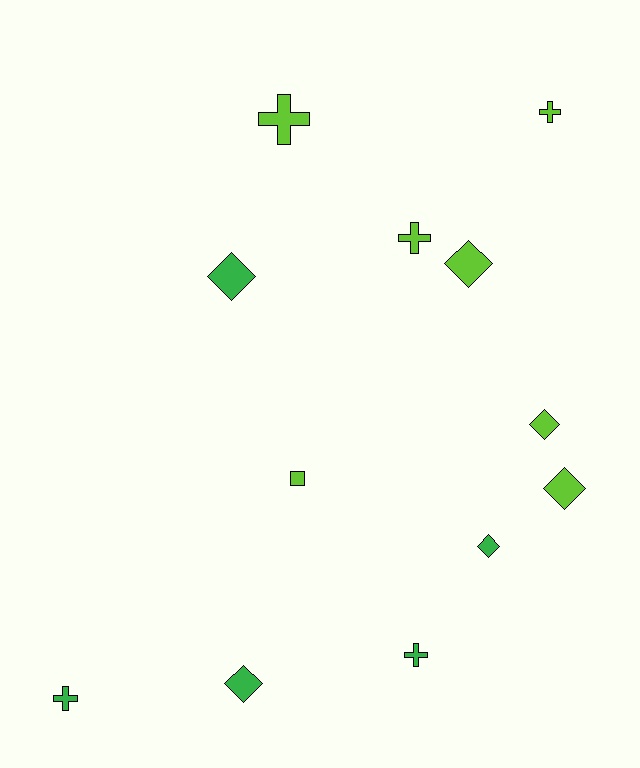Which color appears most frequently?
Lime, with 7 objects.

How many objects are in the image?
There are 12 objects.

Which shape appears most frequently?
Diamond, with 6 objects.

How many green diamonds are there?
There are 3 green diamonds.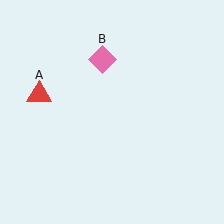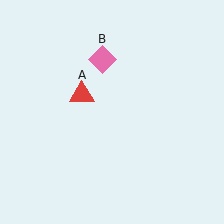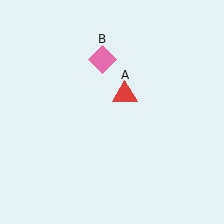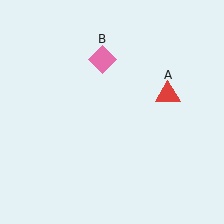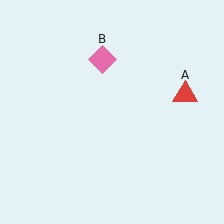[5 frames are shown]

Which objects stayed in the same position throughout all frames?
Pink diamond (object B) remained stationary.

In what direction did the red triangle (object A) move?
The red triangle (object A) moved right.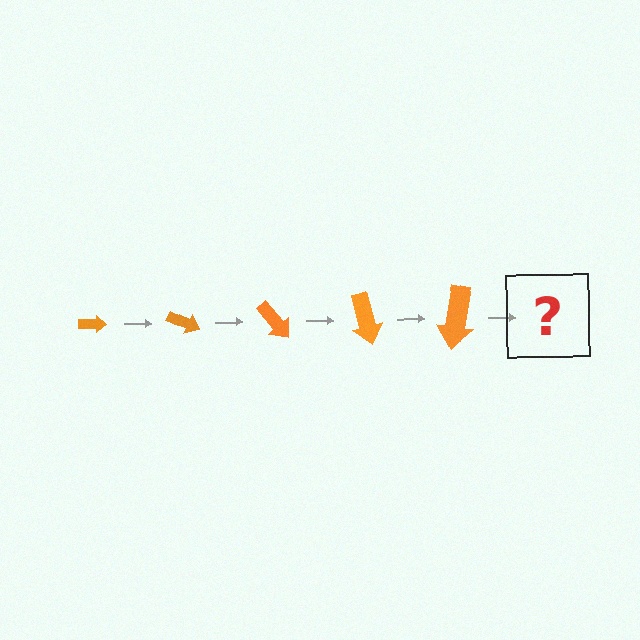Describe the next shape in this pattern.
It should be an arrow, larger than the previous one and rotated 125 degrees from the start.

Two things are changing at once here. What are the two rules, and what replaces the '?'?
The two rules are that the arrow grows larger each step and it rotates 25 degrees each step. The '?' should be an arrow, larger than the previous one and rotated 125 degrees from the start.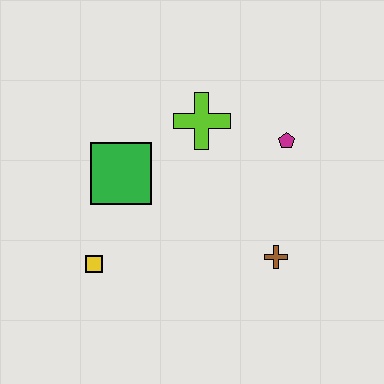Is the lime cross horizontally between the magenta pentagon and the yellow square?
Yes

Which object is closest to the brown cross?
The magenta pentagon is closest to the brown cross.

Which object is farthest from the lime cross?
The yellow square is farthest from the lime cross.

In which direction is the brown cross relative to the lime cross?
The brown cross is below the lime cross.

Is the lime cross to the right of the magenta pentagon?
No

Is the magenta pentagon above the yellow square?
Yes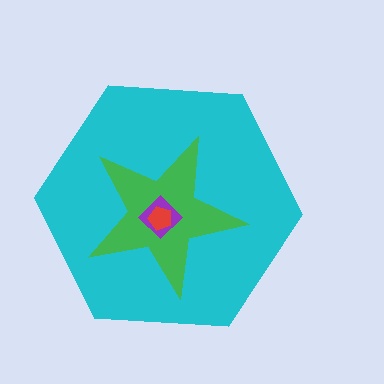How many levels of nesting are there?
4.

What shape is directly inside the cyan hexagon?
The green star.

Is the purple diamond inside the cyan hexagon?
Yes.